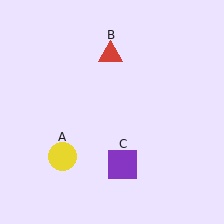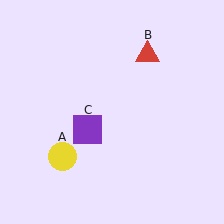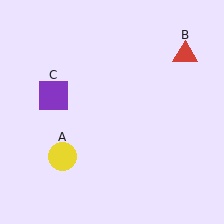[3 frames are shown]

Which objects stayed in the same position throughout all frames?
Yellow circle (object A) remained stationary.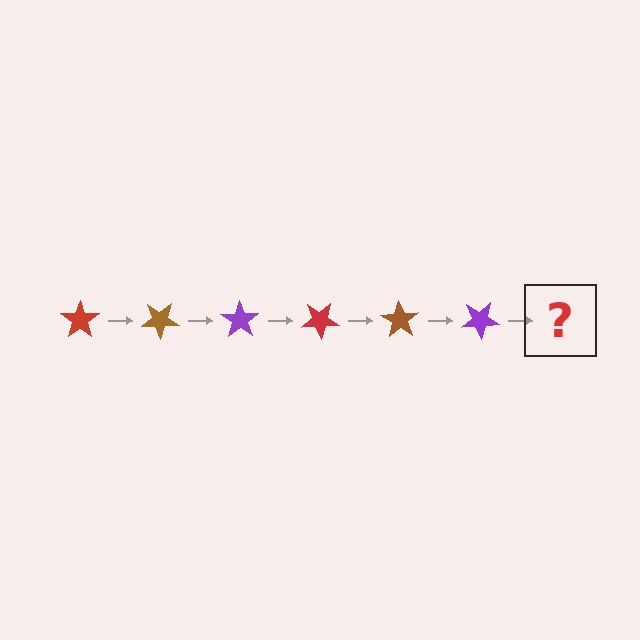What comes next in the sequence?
The next element should be a red star, rotated 210 degrees from the start.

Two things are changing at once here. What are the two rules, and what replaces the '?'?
The two rules are that it rotates 35 degrees each step and the color cycles through red, brown, and purple. The '?' should be a red star, rotated 210 degrees from the start.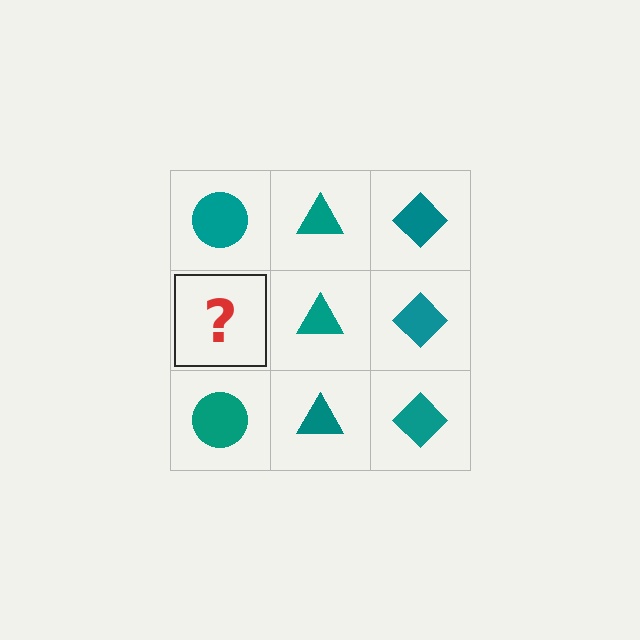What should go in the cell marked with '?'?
The missing cell should contain a teal circle.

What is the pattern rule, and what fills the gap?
The rule is that each column has a consistent shape. The gap should be filled with a teal circle.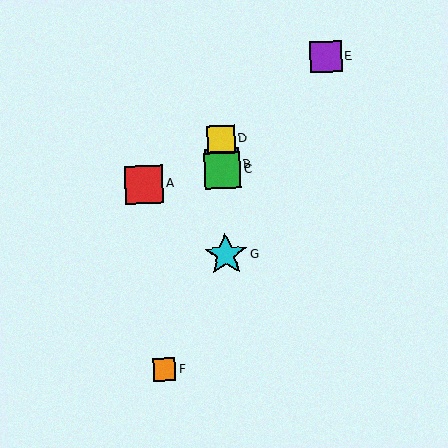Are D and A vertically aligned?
No, D is at x≈221 and A is at x≈144.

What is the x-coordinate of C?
Object C is at x≈222.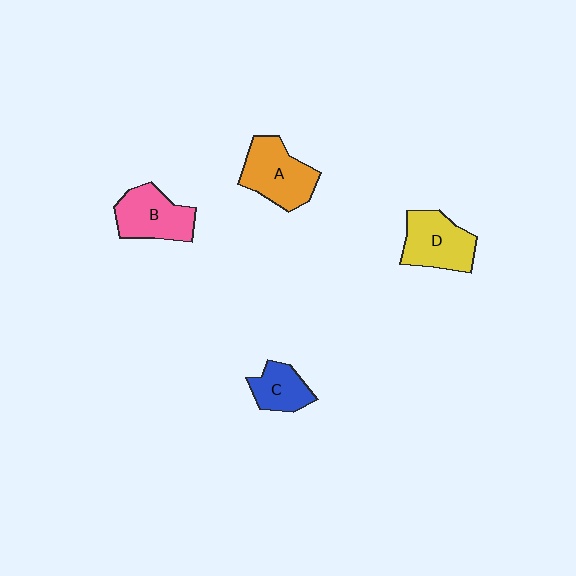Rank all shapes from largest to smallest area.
From largest to smallest: A (orange), D (yellow), B (pink), C (blue).